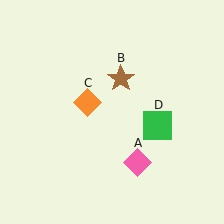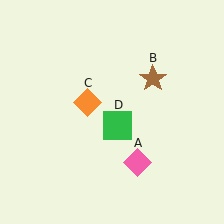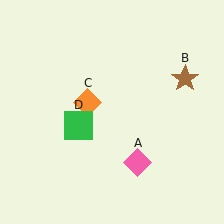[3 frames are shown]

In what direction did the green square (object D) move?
The green square (object D) moved left.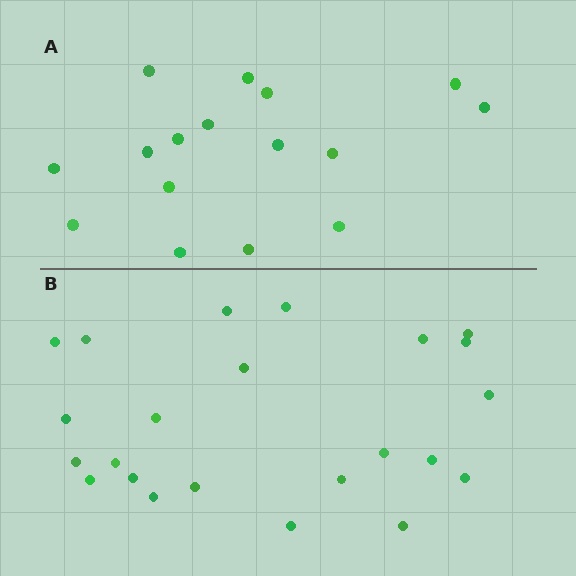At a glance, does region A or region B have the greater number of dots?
Region B (the bottom region) has more dots.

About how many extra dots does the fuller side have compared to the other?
Region B has roughly 8 or so more dots than region A.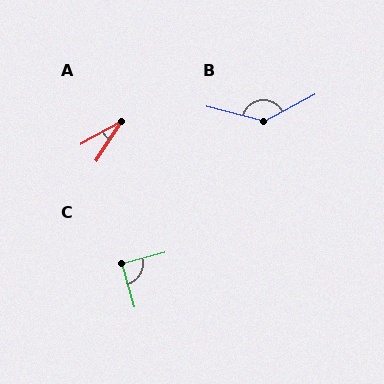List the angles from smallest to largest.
A (28°), C (89°), B (138°).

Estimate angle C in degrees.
Approximately 89 degrees.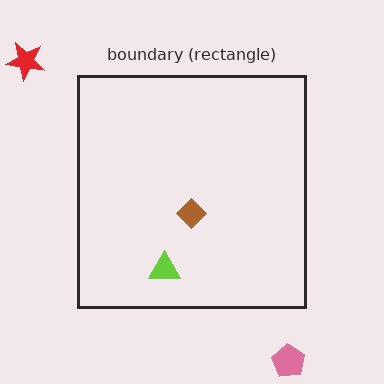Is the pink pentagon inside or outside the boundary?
Outside.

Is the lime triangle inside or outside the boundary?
Inside.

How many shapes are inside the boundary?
2 inside, 2 outside.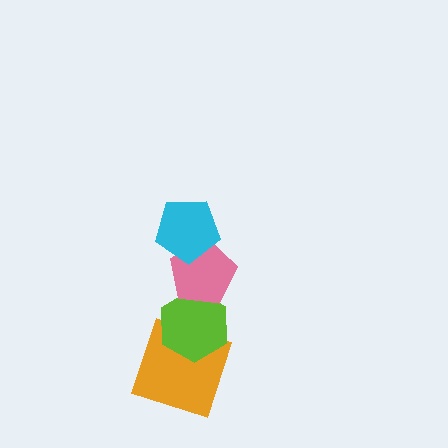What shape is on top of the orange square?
The lime hexagon is on top of the orange square.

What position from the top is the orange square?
The orange square is 4th from the top.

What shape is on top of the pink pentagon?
The cyan pentagon is on top of the pink pentagon.